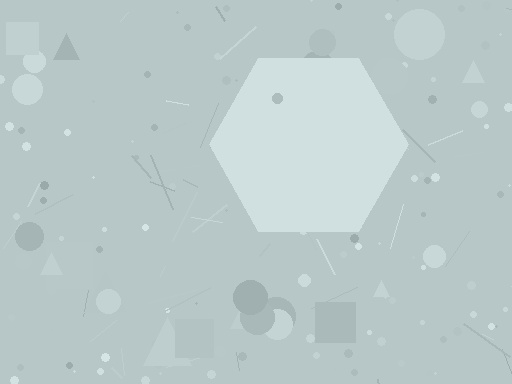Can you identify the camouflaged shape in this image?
The camouflaged shape is a hexagon.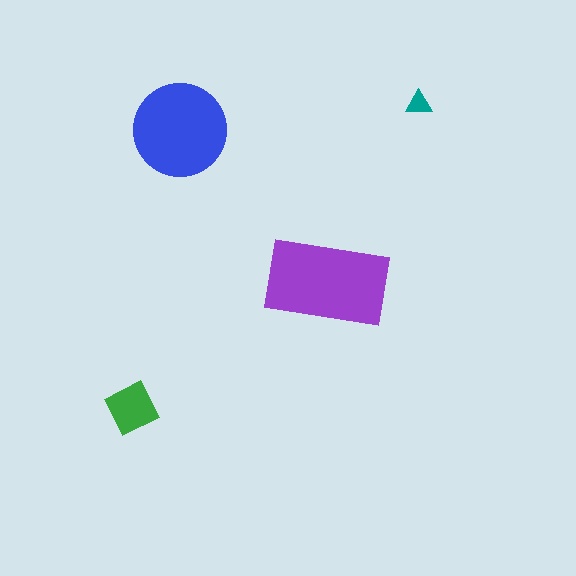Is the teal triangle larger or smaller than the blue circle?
Smaller.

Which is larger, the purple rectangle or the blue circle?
The purple rectangle.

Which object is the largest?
The purple rectangle.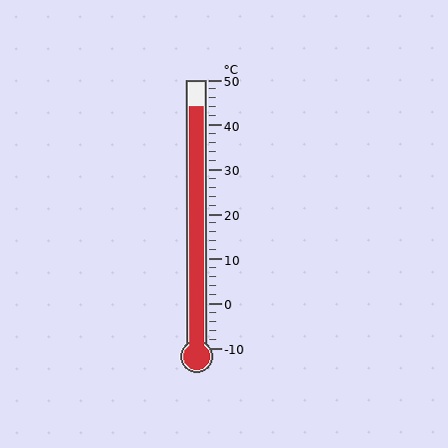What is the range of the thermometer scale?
The thermometer scale ranges from -10°C to 50°C.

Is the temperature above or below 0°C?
The temperature is above 0°C.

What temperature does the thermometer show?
The thermometer shows approximately 44°C.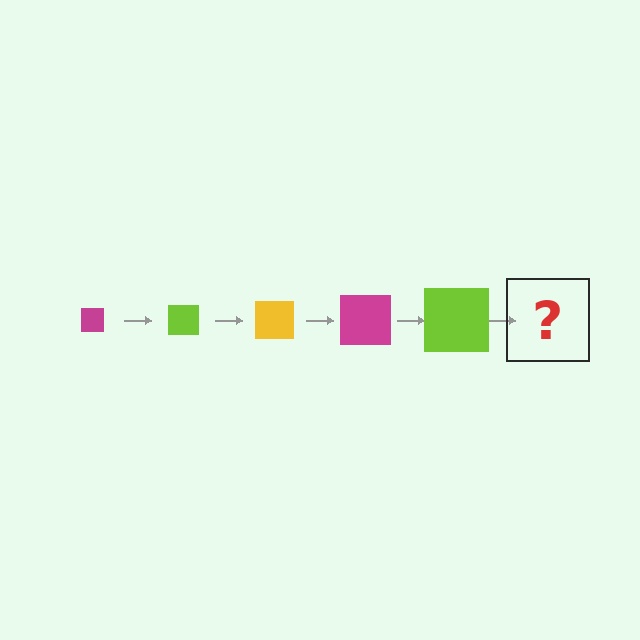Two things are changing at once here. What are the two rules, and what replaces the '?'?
The two rules are that the square grows larger each step and the color cycles through magenta, lime, and yellow. The '?' should be a yellow square, larger than the previous one.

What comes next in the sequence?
The next element should be a yellow square, larger than the previous one.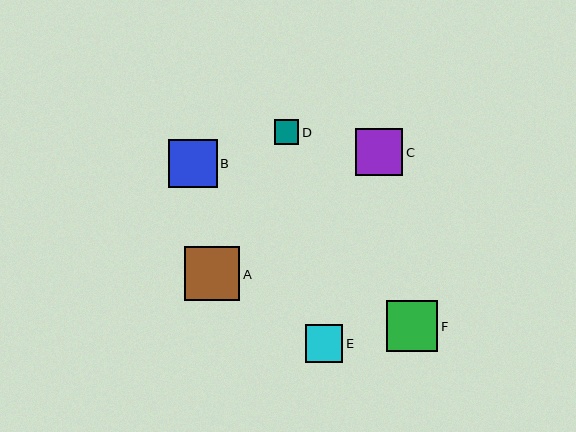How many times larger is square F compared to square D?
Square F is approximately 2.1 times the size of square D.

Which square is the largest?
Square A is the largest with a size of approximately 55 pixels.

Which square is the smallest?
Square D is the smallest with a size of approximately 25 pixels.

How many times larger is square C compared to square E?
Square C is approximately 1.3 times the size of square E.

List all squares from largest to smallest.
From largest to smallest: A, F, B, C, E, D.